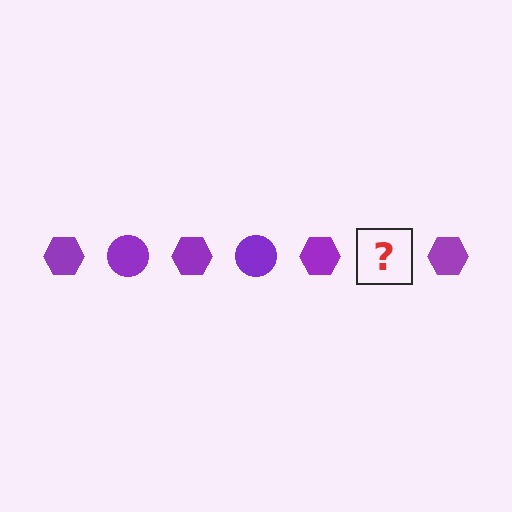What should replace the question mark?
The question mark should be replaced with a purple circle.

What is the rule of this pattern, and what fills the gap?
The rule is that the pattern cycles through hexagon, circle shapes in purple. The gap should be filled with a purple circle.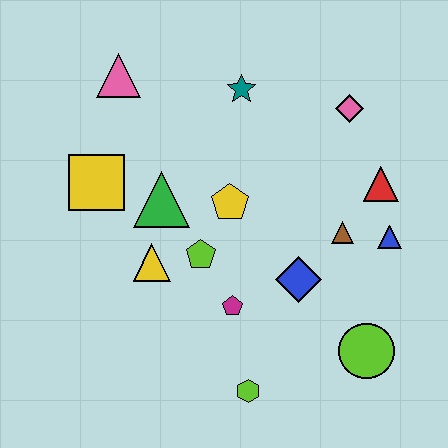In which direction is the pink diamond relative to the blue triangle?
The pink diamond is above the blue triangle.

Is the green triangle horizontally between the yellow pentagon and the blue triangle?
No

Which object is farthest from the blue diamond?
The pink triangle is farthest from the blue diamond.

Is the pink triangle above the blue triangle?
Yes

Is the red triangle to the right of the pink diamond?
Yes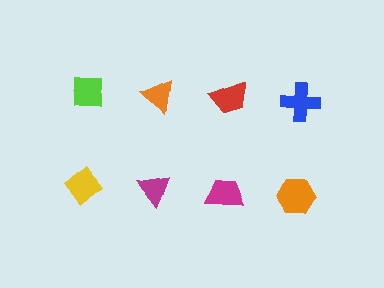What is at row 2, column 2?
A magenta triangle.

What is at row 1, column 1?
A lime square.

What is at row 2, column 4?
An orange hexagon.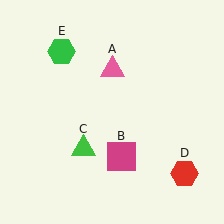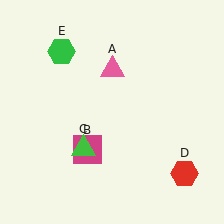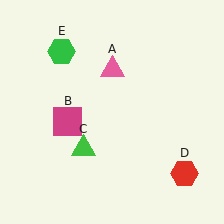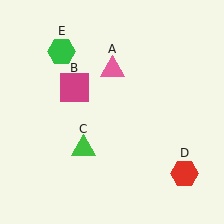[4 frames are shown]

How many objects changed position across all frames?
1 object changed position: magenta square (object B).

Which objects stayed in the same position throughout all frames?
Pink triangle (object A) and green triangle (object C) and red hexagon (object D) and green hexagon (object E) remained stationary.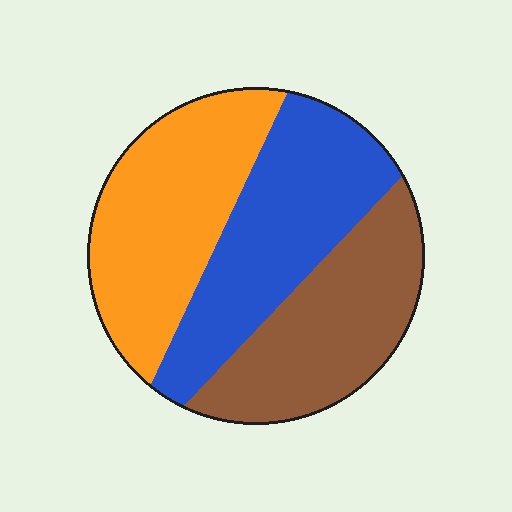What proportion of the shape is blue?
Blue takes up about one third (1/3) of the shape.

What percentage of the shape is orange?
Orange takes up between a quarter and a half of the shape.